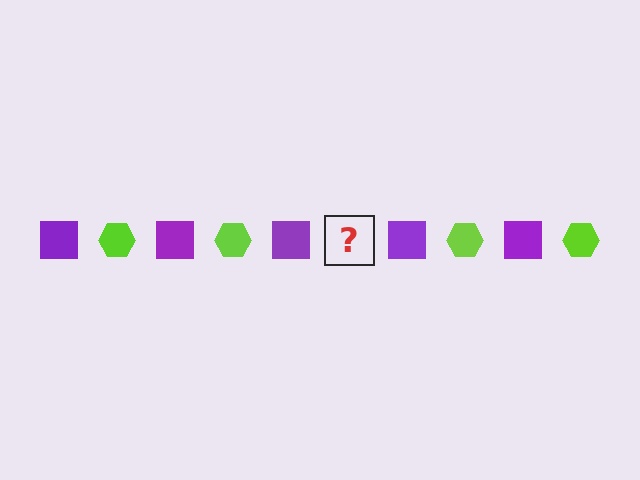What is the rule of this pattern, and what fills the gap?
The rule is that the pattern alternates between purple square and lime hexagon. The gap should be filled with a lime hexagon.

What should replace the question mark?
The question mark should be replaced with a lime hexagon.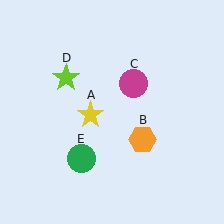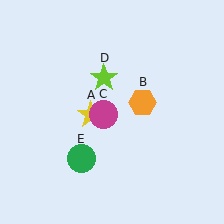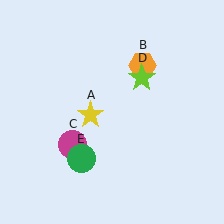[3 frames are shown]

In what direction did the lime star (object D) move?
The lime star (object D) moved right.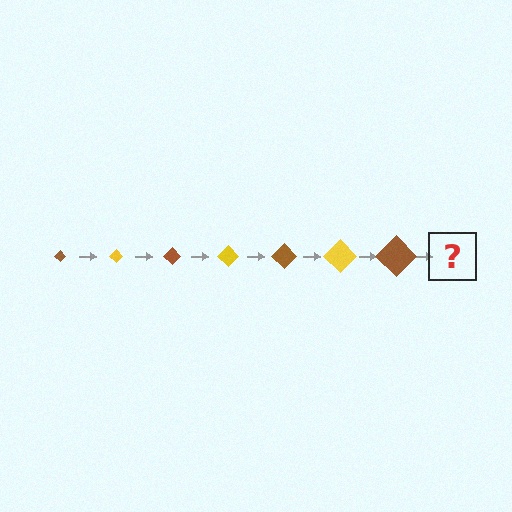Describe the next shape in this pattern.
It should be a yellow diamond, larger than the previous one.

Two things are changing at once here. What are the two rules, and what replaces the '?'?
The two rules are that the diamond grows larger each step and the color cycles through brown and yellow. The '?' should be a yellow diamond, larger than the previous one.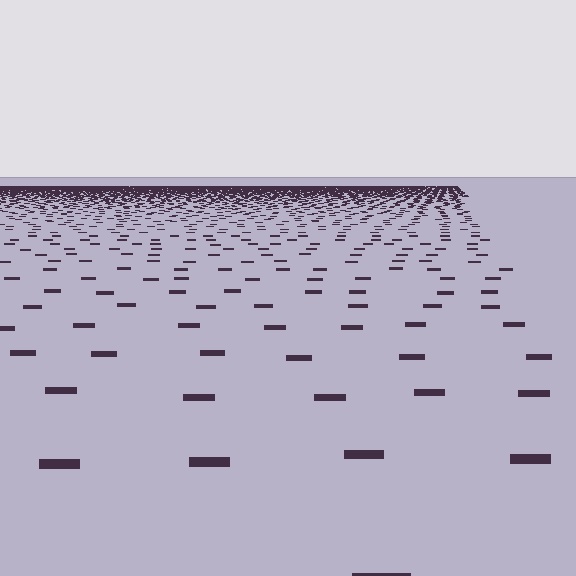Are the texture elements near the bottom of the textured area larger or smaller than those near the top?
Larger. Near the bottom, elements are closer to the viewer and appear at a bigger on-screen size.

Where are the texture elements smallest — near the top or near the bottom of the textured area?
Near the top.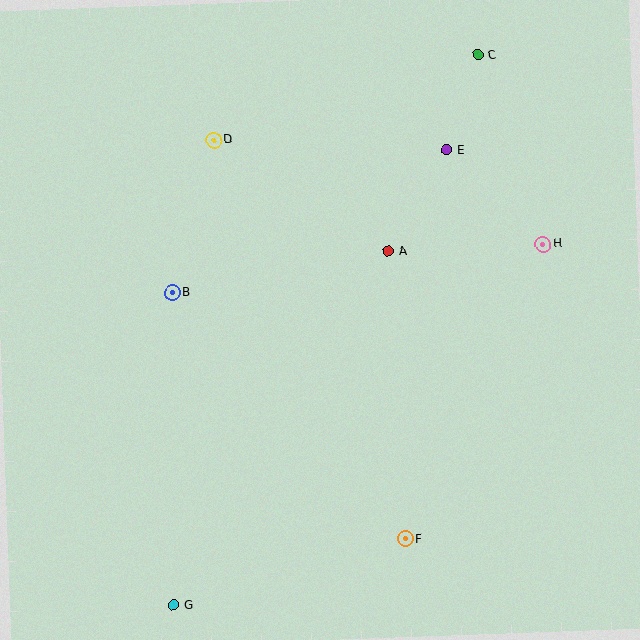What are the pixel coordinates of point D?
Point D is at (214, 140).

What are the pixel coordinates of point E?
Point E is at (447, 150).